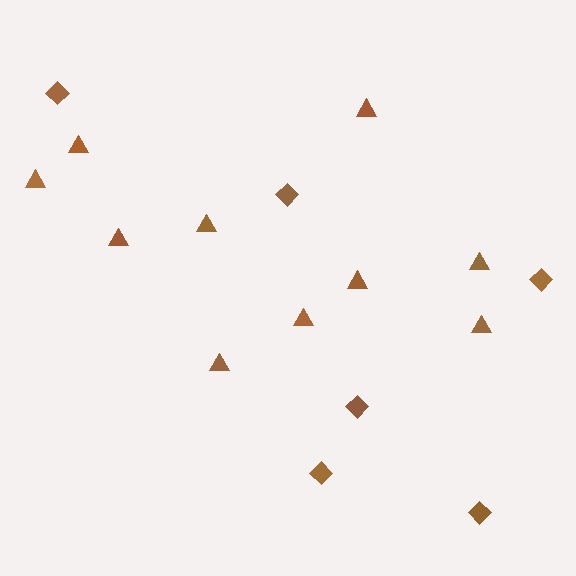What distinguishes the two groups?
There are 2 groups: one group of diamonds (6) and one group of triangles (10).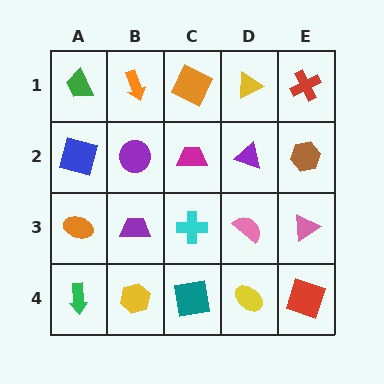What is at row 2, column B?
A purple circle.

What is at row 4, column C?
A teal square.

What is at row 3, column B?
A purple trapezoid.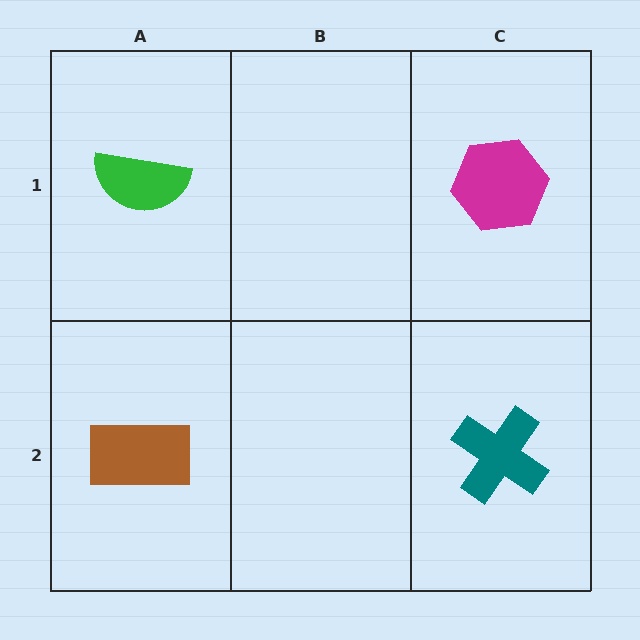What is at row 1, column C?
A magenta hexagon.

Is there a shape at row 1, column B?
No, that cell is empty.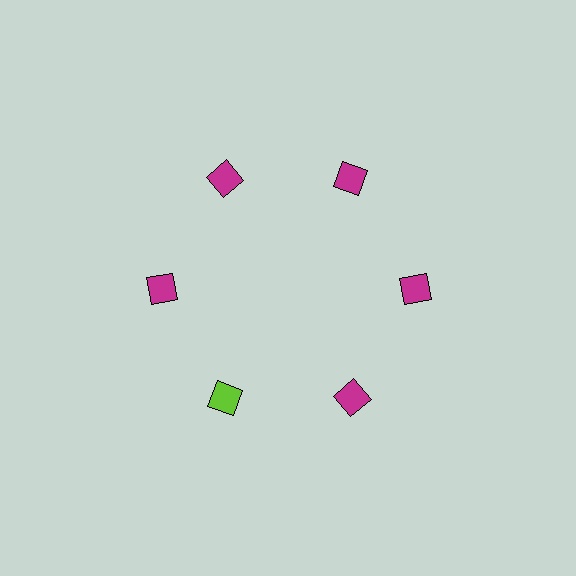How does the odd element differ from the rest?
It has a different color: lime instead of magenta.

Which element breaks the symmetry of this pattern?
The lime square at roughly the 7 o'clock position breaks the symmetry. All other shapes are magenta squares.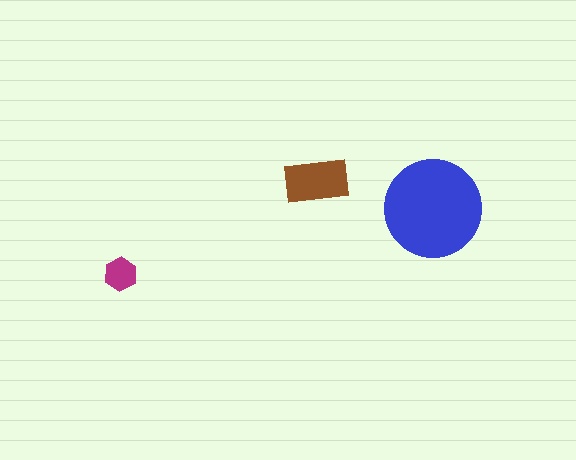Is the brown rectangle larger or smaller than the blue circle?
Smaller.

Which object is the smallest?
The magenta hexagon.